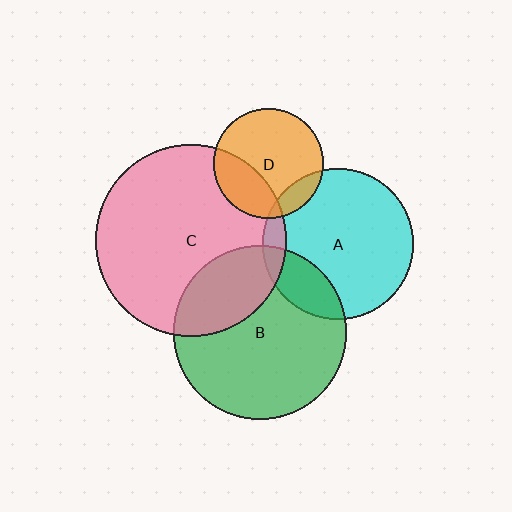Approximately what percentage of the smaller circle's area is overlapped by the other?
Approximately 30%.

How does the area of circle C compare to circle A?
Approximately 1.6 times.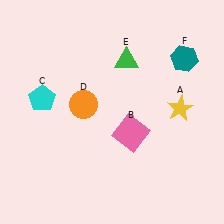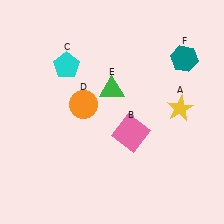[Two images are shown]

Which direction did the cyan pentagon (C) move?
The cyan pentagon (C) moved up.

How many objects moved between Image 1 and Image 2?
2 objects moved between the two images.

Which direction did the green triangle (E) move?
The green triangle (E) moved down.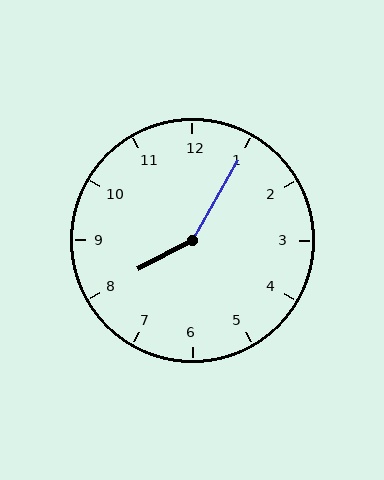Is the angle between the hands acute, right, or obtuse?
It is obtuse.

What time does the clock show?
8:05.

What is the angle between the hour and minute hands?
Approximately 148 degrees.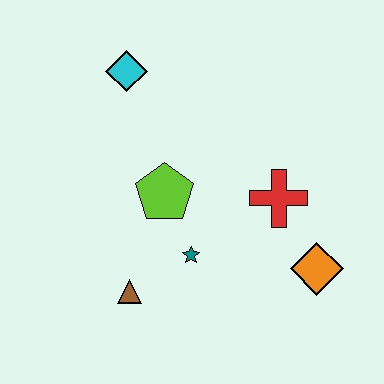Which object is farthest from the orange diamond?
The cyan diamond is farthest from the orange diamond.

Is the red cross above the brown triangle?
Yes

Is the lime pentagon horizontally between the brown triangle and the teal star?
Yes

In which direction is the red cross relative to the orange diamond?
The red cross is above the orange diamond.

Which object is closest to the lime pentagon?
The teal star is closest to the lime pentagon.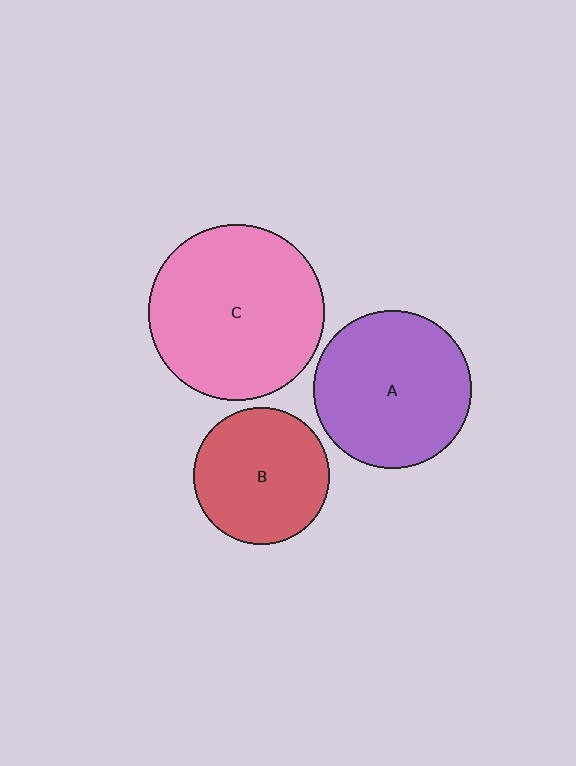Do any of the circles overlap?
No, none of the circles overlap.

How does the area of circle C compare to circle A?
Approximately 1.2 times.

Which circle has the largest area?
Circle C (pink).